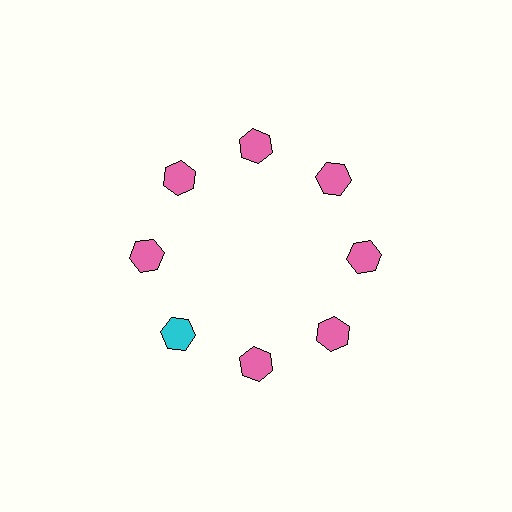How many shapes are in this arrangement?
There are 8 shapes arranged in a ring pattern.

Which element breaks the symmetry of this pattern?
The cyan hexagon at roughly the 8 o'clock position breaks the symmetry. All other shapes are pink hexagons.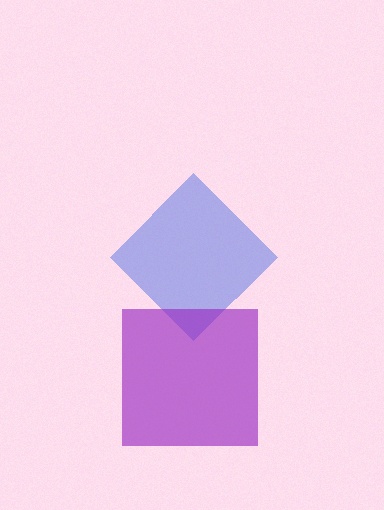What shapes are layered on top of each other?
The layered shapes are: a blue diamond, a purple square.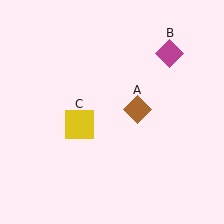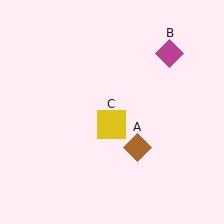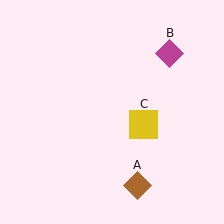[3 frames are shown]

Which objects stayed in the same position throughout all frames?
Magenta diamond (object B) remained stationary.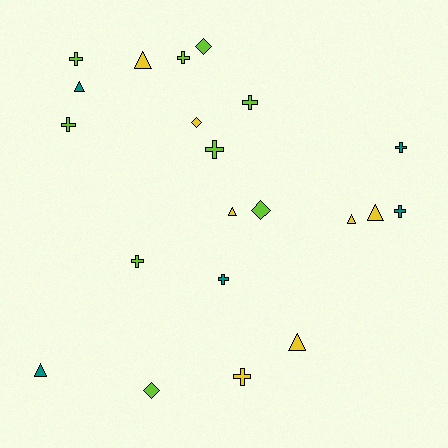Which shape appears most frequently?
Cross, with 10 objects.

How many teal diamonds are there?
There are no teal diamonds.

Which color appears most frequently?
Lime, with 9 objects.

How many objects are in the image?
There are 21 objects.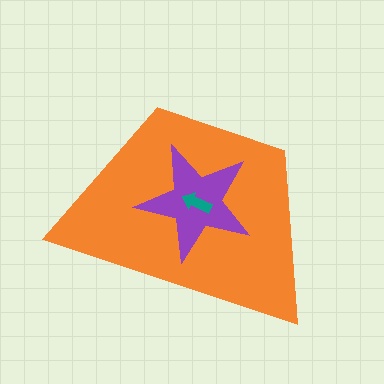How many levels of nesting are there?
3.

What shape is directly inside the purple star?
The teal arrow.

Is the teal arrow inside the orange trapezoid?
Yes.